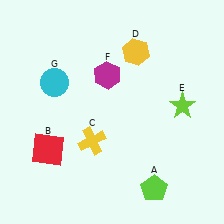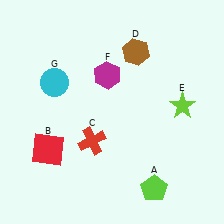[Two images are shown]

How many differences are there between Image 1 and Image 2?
There are 2 differences between the two images.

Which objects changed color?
C changed from yellow to red. D changed from yellow to brown.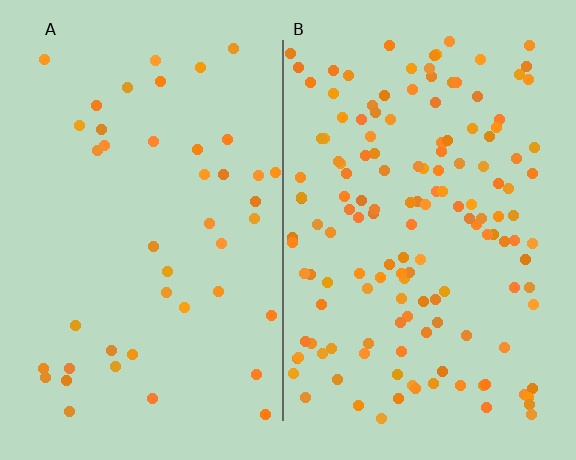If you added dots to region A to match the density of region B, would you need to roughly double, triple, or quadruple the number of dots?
Approximately triple.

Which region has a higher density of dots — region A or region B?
B (the right).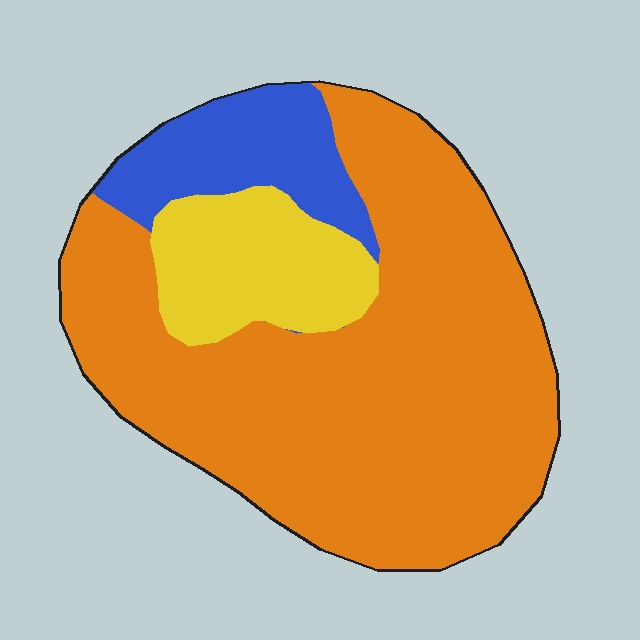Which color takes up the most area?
Orange, at roughly 70%.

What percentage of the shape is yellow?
Yellow covers 15% of the shape.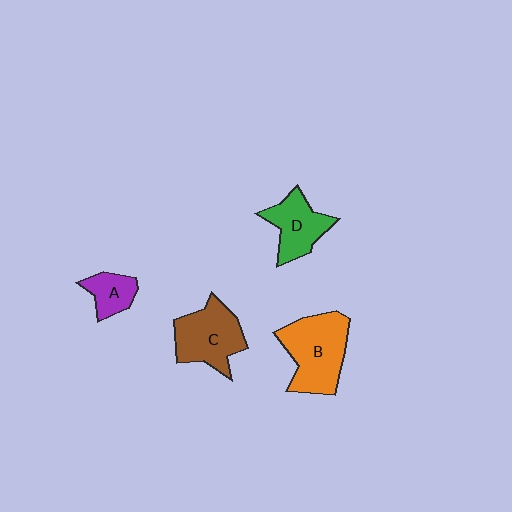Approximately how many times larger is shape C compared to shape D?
Approximately 1.3 times.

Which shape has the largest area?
Shape B (orange).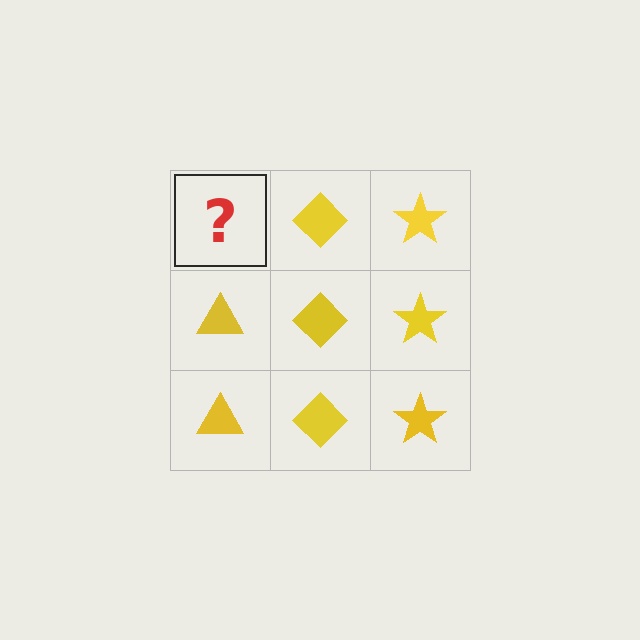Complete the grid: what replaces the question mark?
The question mark should be replaced with a yellow triangle.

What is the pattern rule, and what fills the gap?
The rule is that each column has a consistent shape. The gap should be filled with a yellow triangle.